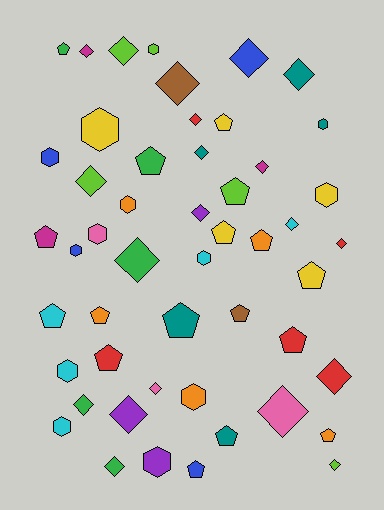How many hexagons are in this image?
There are 13 hexagons.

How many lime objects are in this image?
There are 5 lime objects.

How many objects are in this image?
There are 50 objects.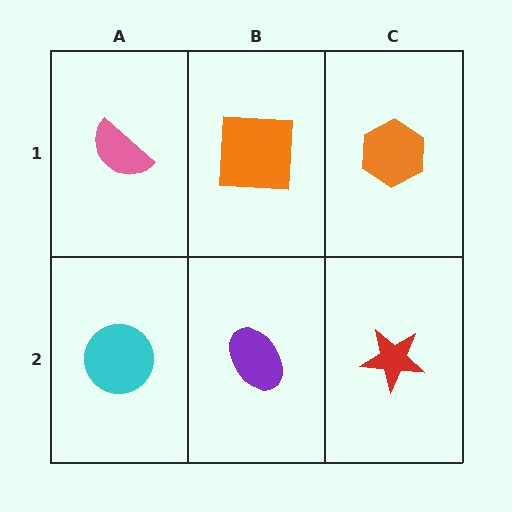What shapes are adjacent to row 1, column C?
A red star (row 2, column C), an orange square (row 1, column B).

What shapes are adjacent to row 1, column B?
A purple ellipse (row 2, column B), a pink semicircle (row 1, column A), an orange hexagon (row 1, column C).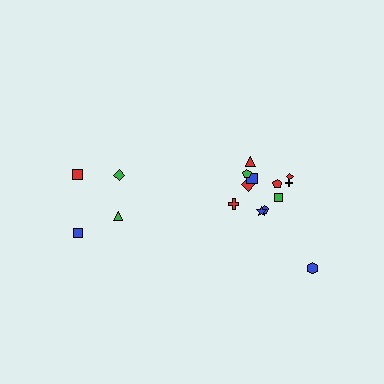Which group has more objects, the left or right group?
The right group.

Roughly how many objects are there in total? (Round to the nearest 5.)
Roughly 15 objects in total.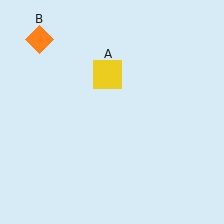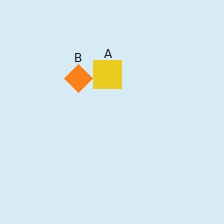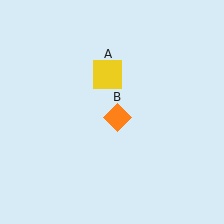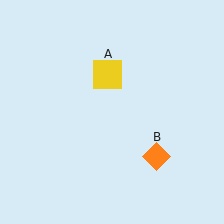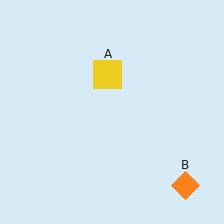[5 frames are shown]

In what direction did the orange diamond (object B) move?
The orange diamond (object B) moved down and to the right.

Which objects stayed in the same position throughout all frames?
Yellow square (object A) remained stationary.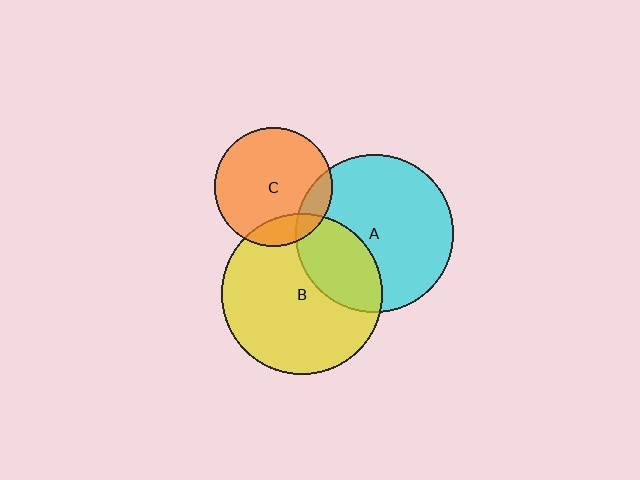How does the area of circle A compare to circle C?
Approximately 1.8 times.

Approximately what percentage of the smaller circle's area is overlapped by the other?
Approximately 15%.